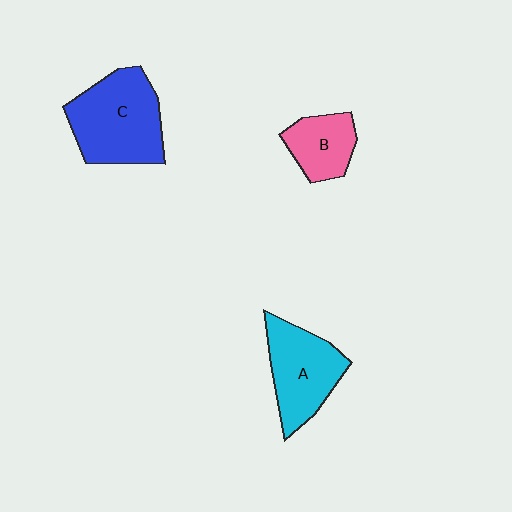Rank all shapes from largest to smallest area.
From largest to smallest: C (blue), A (cyan), B (pink).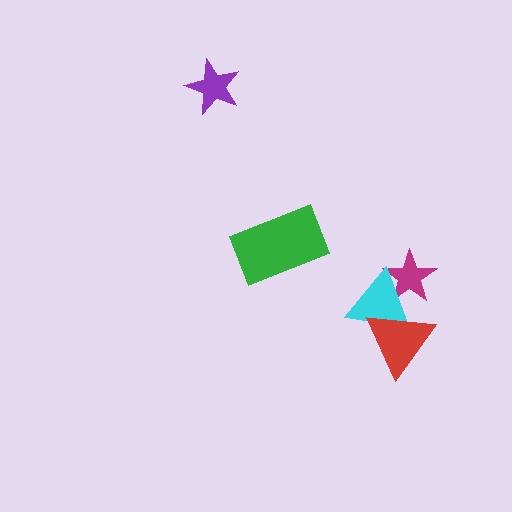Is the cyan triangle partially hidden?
Yes, it is partially covered by another shape.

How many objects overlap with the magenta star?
1 object overlaps with the magenta star.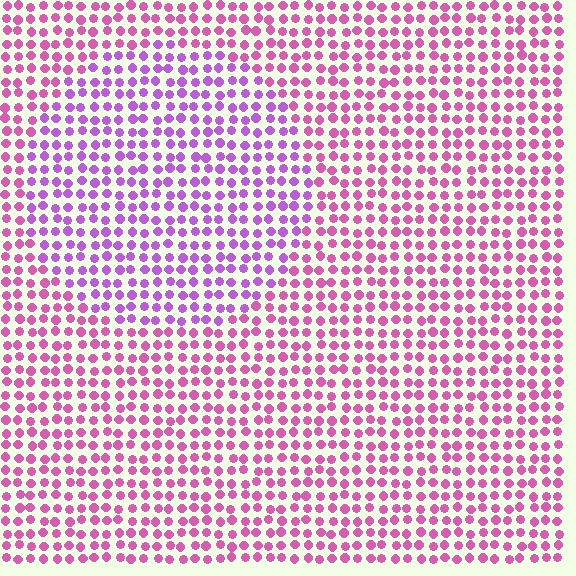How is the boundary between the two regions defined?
The boundary is defined purely by a slight shift in hue (about 33 degrees). Spacing, size, and orientation are identical on both sides.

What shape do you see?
I see a circle.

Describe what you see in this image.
The image is filled with small pink elements in a uniform arrangement. A circle-shaped region is visible where the elements are tinted to a slightly different hue, forming a subtle color boundary.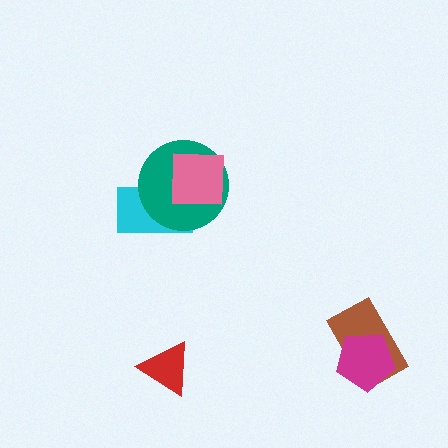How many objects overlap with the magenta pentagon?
1 object overlaps with the magenta pentagon.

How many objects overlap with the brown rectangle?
1 object overlaps with the brown rectangle.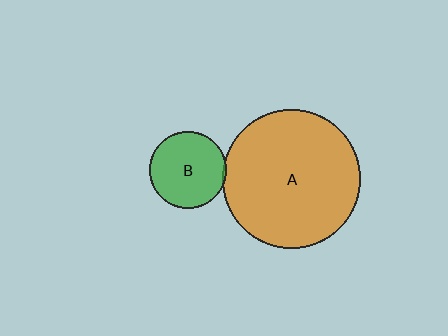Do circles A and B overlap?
Yes.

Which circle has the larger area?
Circle A (orange).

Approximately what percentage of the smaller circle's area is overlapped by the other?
Approximately 5%.